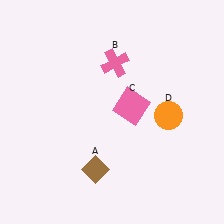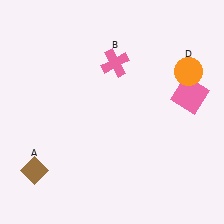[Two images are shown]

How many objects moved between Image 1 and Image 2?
3 objects moved between the two images.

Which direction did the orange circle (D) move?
The orange circle (D) moved up.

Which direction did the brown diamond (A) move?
The brown diamond (A) moved left.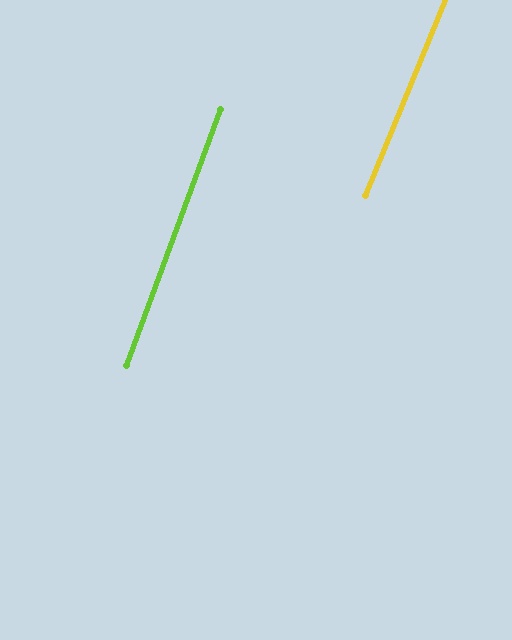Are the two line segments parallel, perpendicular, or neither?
Parallel — their directions differ by only 1.9°.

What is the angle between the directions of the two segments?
Approximately 2 degrees.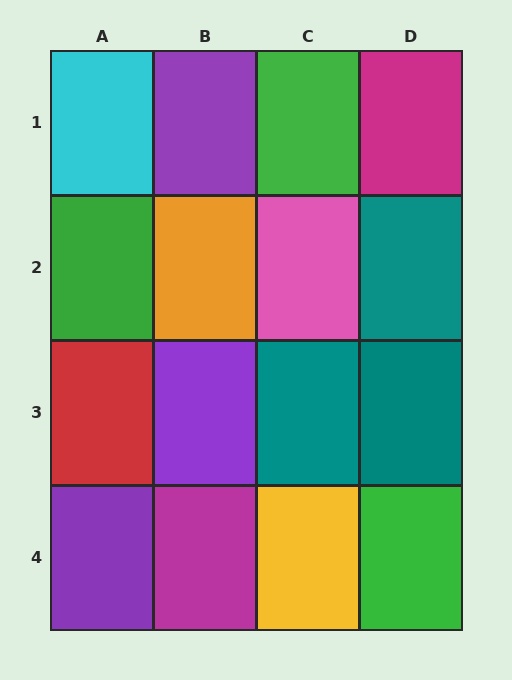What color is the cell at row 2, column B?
Orange.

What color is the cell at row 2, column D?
Teal.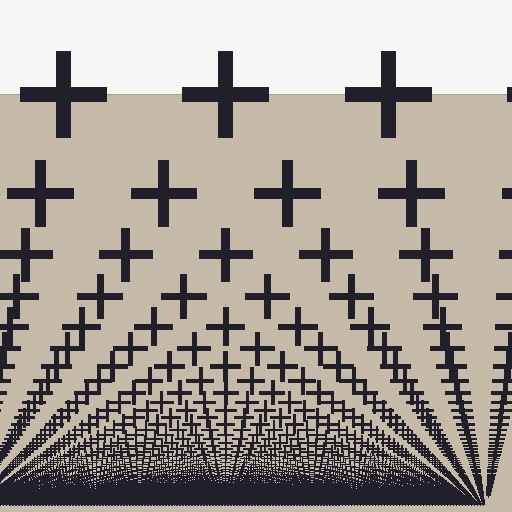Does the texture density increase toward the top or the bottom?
Density increases toward the bottom.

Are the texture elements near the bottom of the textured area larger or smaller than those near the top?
Smaller. The gradient is inverted — elements near the bottom are smaller and denser.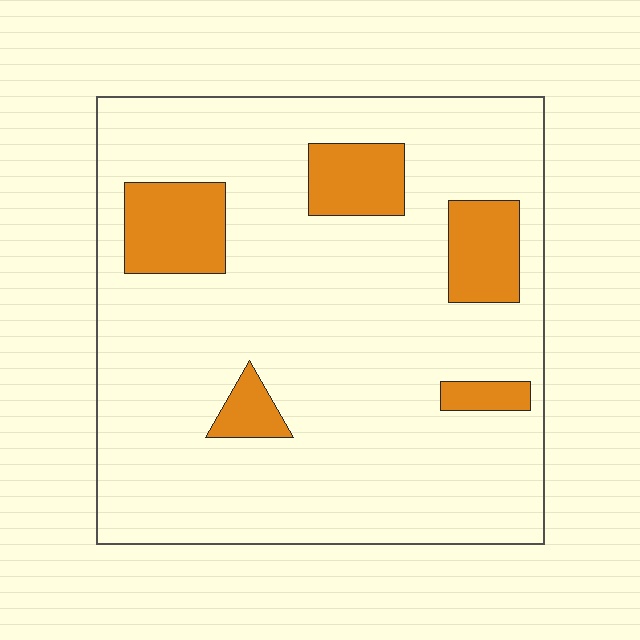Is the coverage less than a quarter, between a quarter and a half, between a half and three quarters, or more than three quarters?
Less than a quarter.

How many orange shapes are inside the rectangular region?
5.